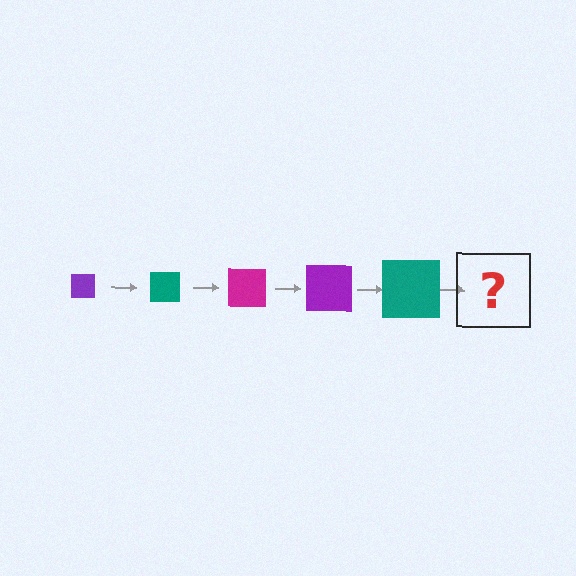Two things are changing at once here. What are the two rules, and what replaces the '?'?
The two rules are that the square grows larger each step and the color cycles through purple, teal, and magenta. The '?' should be a magenta square, larger than the previous one.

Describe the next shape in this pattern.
It should be a magenta square, larger than the previous one.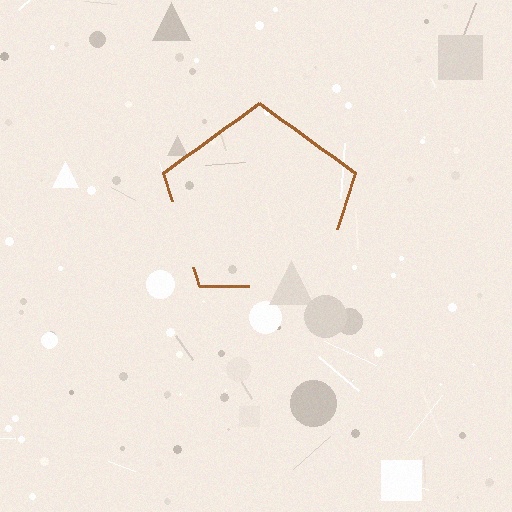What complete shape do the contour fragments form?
The contour fragments form a pentagon.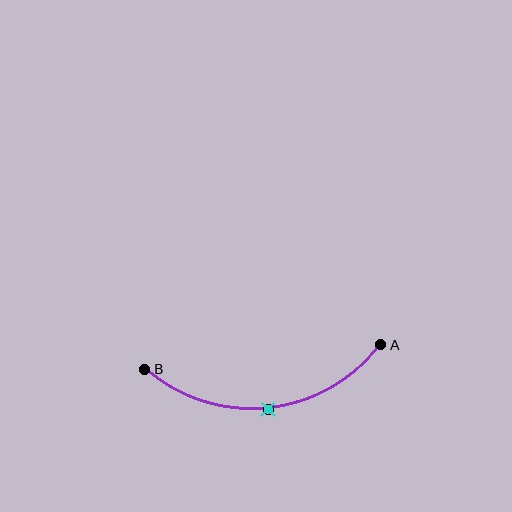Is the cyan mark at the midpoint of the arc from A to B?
Yes. The cyan mark lies on the arc at equal arc-length from both A and B — it is the arc midpoint.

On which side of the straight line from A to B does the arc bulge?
The arc bulges below the straight line connecting A and B.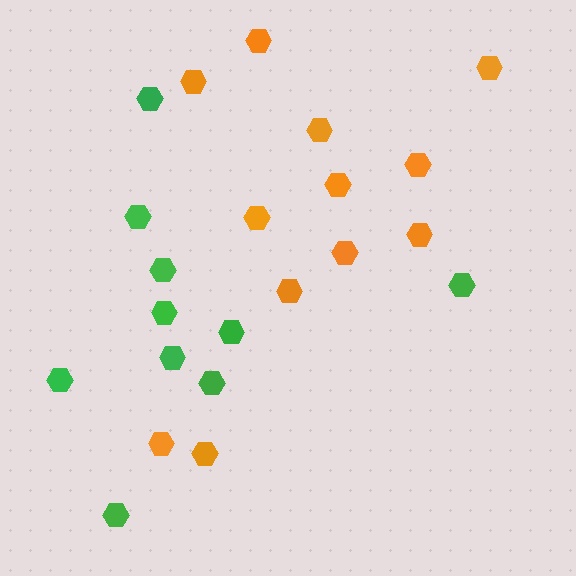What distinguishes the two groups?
There are 2 groups: one group of orange hexagons (12) and one group of green hexagons (10).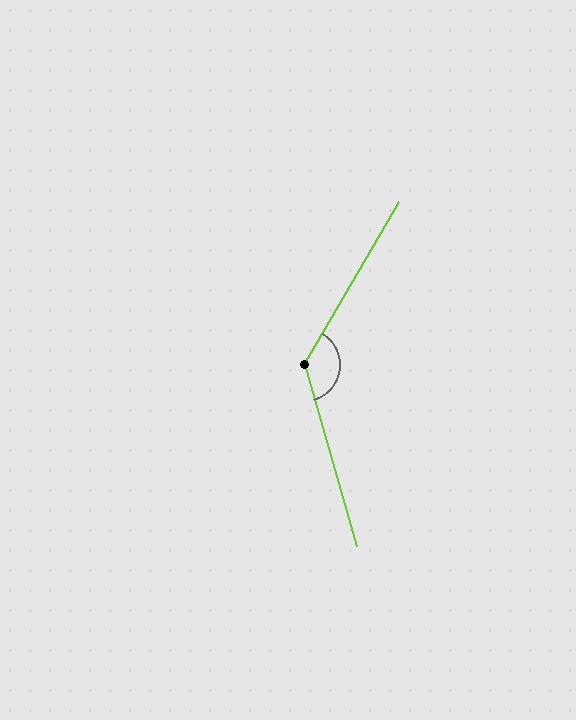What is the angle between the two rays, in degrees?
Approximately 134 degrees.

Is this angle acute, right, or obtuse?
It is obtuse.